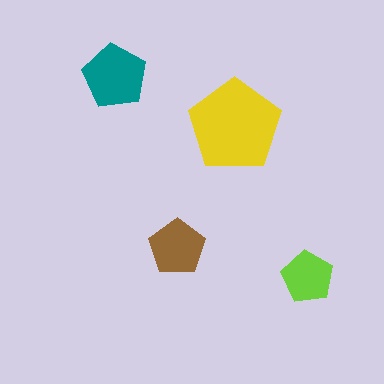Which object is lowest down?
The lime pentagon is bottommost.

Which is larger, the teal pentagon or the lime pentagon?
The teal one.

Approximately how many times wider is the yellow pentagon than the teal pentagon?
About 1.5 times wider.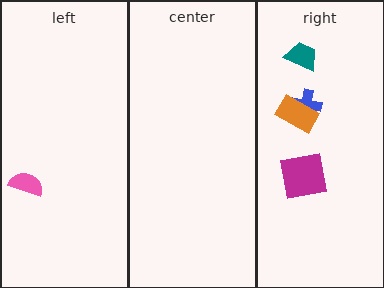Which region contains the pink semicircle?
The left region.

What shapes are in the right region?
The magenta square, the teal trapezoid, the blue cross, the orange rectangle.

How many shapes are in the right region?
4.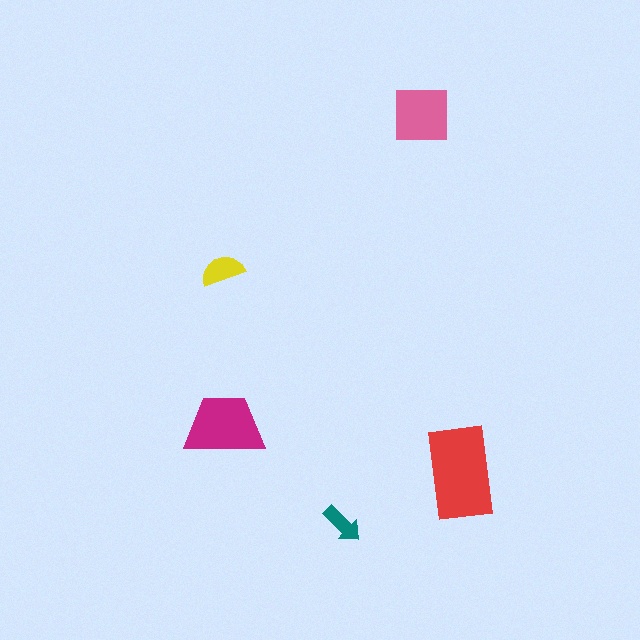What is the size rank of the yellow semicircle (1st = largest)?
4th.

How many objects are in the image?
There are 5 objects in the image.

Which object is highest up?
The pink square is topmost.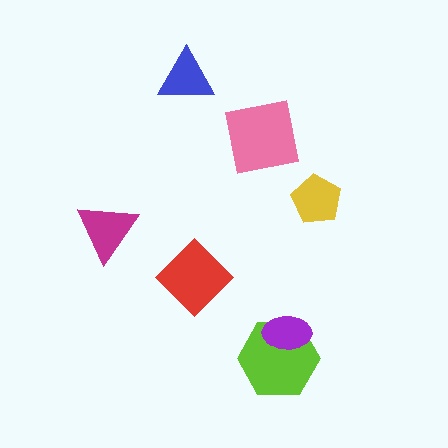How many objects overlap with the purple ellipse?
1 object overlaps with the purple ellipse.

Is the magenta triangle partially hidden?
No, no other shape covers it.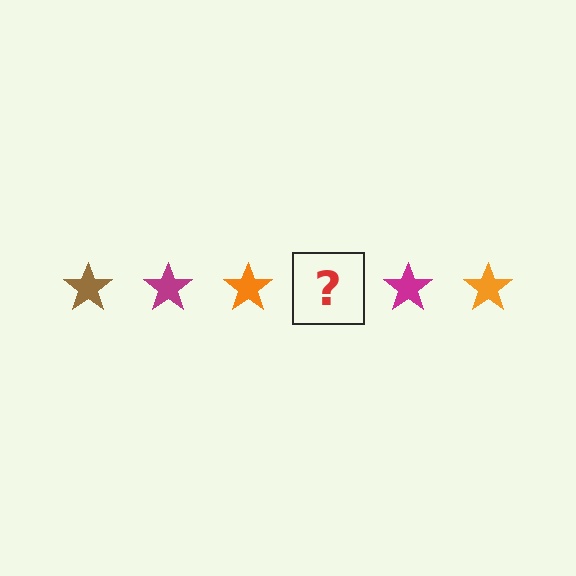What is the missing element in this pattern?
The missing element is a brown star.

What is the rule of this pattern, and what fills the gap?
The rule is that the pattern cycles through brown, magenta, orange stars. The gap should be filled with a brown star.